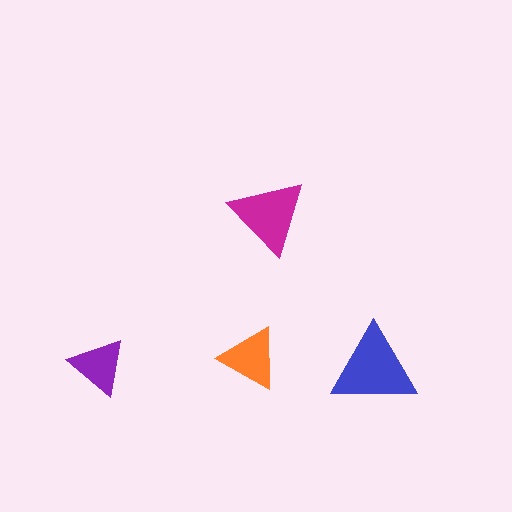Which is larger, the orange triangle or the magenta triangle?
The magenta one.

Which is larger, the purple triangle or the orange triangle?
The orange one.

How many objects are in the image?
There are 4 objects in the image.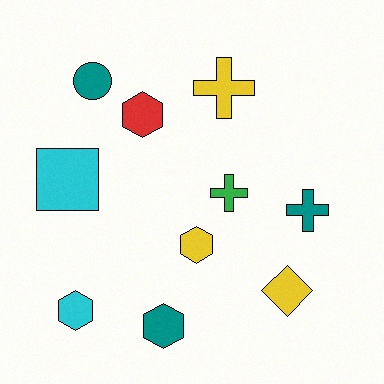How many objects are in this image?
There are 10 objects.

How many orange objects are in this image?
There are no orange objects.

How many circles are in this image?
There is 1 circle.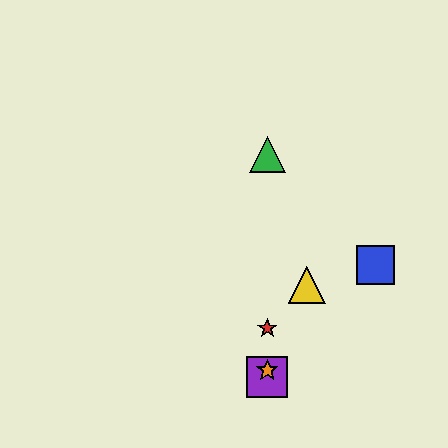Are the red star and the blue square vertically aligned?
No, the red star is at x≈267 and the blue square is at x≈375.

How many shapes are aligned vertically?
4 shapes (the red star, the green triangle, the purple square, the orange star) are aligned vertically.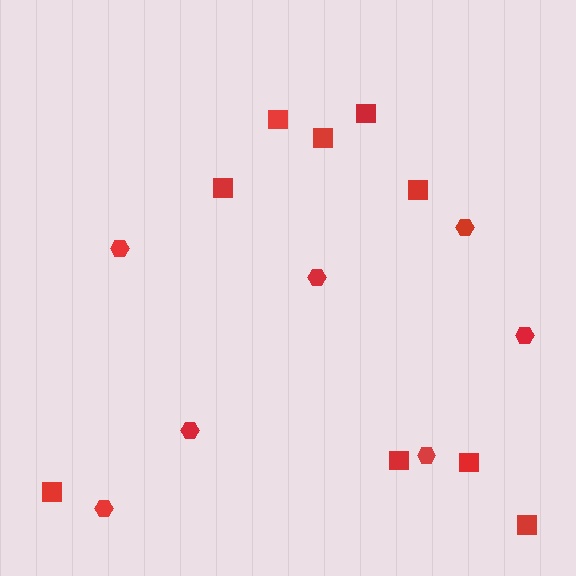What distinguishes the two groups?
There are 2 groups: one group of hexagons (7) and one group of squares (9).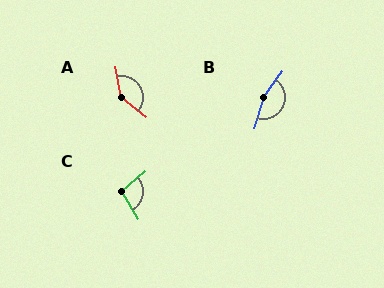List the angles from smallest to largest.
C (98°), A (138°), B (161°).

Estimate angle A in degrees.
Approximately 138 degrees.